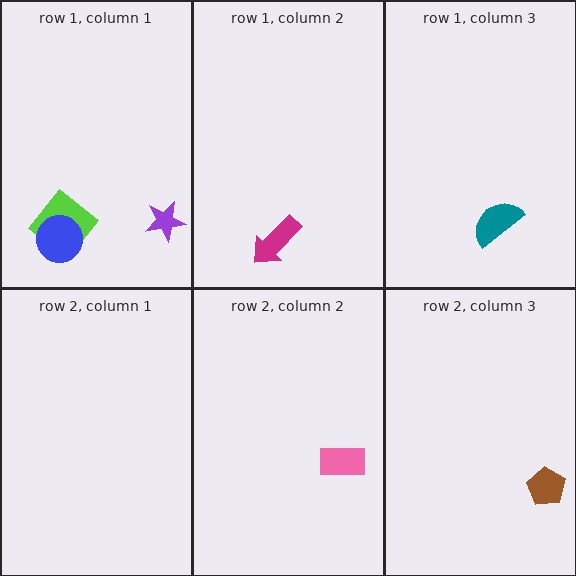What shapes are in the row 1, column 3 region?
The teal semicircle.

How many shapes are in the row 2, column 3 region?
1.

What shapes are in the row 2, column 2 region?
The pink rectangle.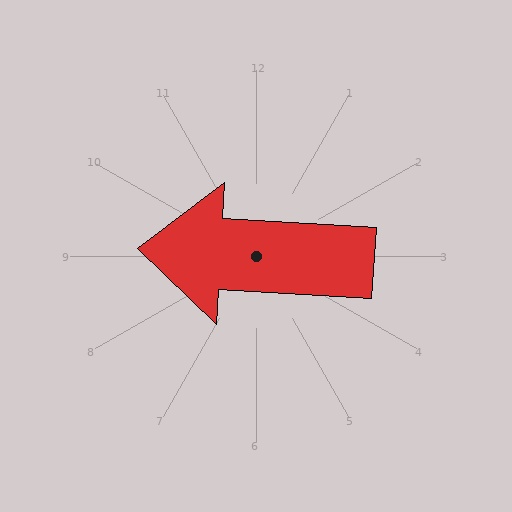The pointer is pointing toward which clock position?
Roughly 9 o'clock.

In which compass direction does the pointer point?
West.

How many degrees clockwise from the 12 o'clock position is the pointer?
Approximately 274 degrees.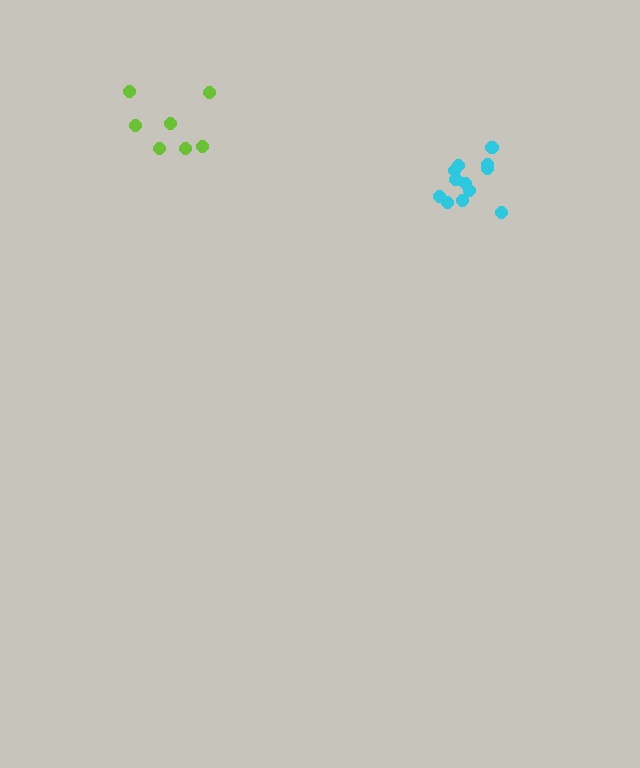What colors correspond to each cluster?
The clusters are colored: cyan, lime.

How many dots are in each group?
Group 1: 12 dots, Group 2: 7 dots (19 total).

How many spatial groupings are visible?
There are 2 spatial groupings.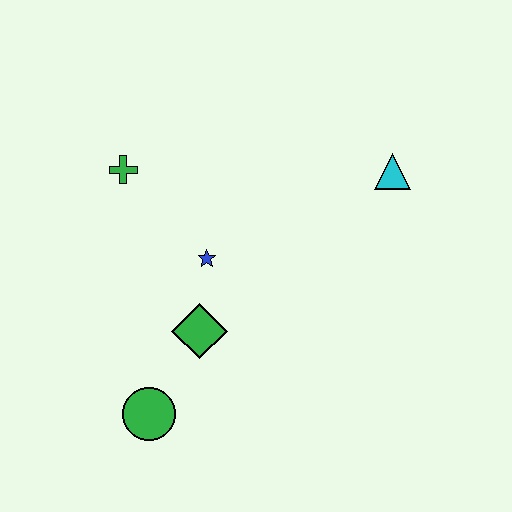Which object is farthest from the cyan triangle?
The green circle is farthest from the cyan triangle.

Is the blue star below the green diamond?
No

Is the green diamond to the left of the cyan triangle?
Yes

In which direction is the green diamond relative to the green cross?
The green diamond is below the green cross.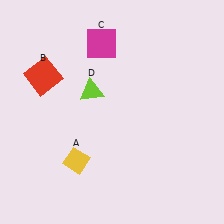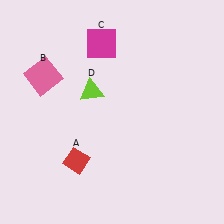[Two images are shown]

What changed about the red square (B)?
In Image 1, B is red. In Image 2, it changed to pink.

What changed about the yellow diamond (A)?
In Image 1, A is yellow. In Image 2, it changed to red.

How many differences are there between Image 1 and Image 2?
There are 2 differences between the two images.